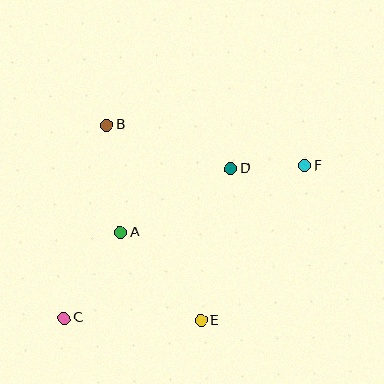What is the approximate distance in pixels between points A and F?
The distance between A and F is approximately 196 pixels.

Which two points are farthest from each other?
Points C and F are farthest from each other.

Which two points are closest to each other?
Points D and F are closest to each other.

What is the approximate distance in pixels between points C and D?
The distance between C and D is approximately 224 pixels.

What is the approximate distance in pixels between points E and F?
The distance between E and F is approximately 186 pixels.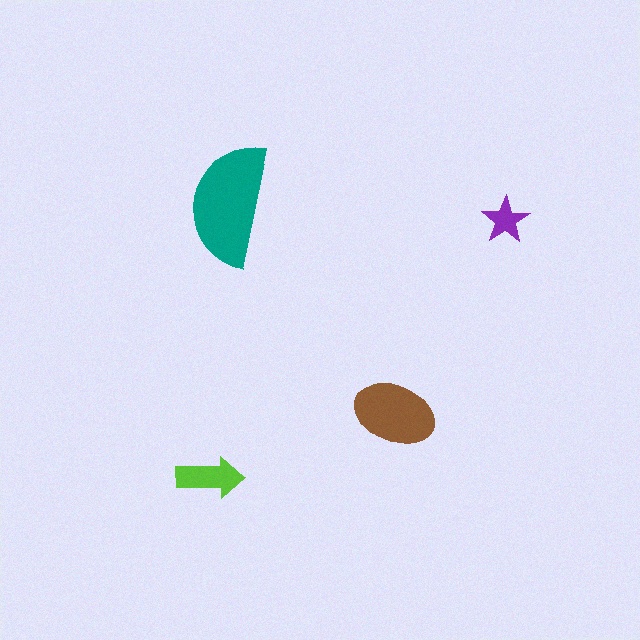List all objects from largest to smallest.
The teal semicircle, the brown ellipse, the lime arrow, the purple star.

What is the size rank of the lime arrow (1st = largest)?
3rd.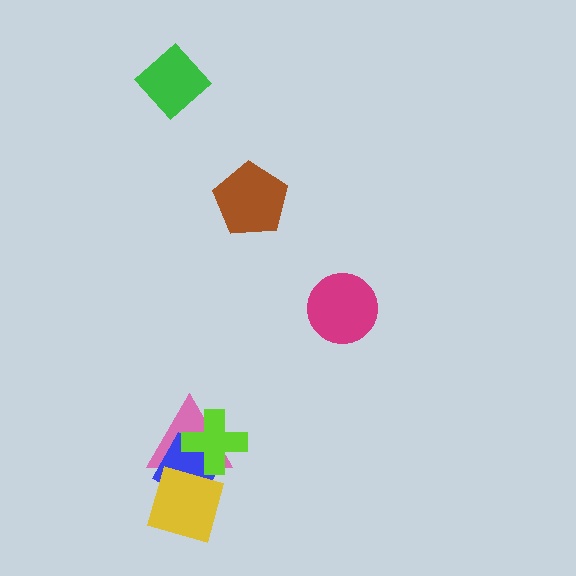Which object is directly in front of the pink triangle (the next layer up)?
The blue square is directly in front of the pink triangle.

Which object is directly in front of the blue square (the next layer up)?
The yellow square is directly in front of the blue square.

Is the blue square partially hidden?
Yes, it is partially covered by another shape.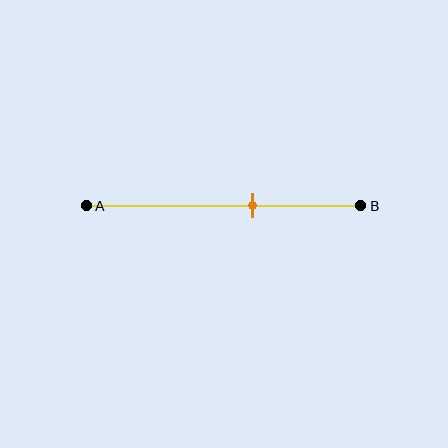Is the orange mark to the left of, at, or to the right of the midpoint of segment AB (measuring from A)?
The orange mark is to the right of the midpoint of segment AB.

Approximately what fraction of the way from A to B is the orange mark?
The orange mark is approximately 60% of the way from A to B.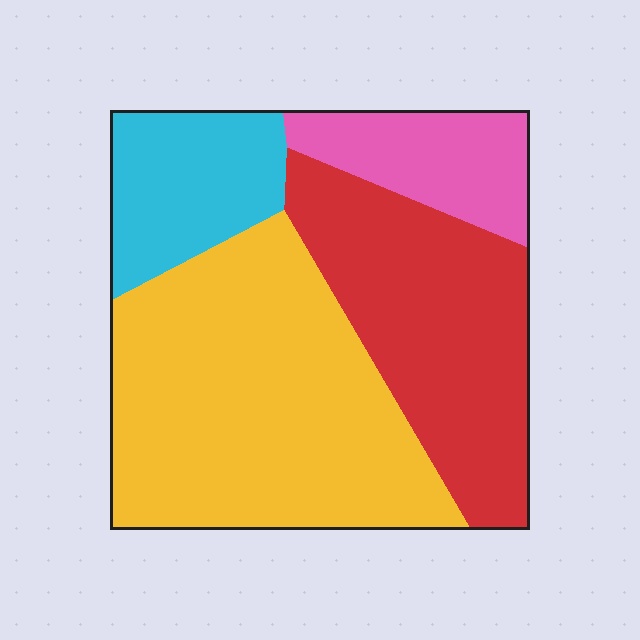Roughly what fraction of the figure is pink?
Pink covers 12% of the figure.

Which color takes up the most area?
Yellow, at roughly 45%.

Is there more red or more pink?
Red.